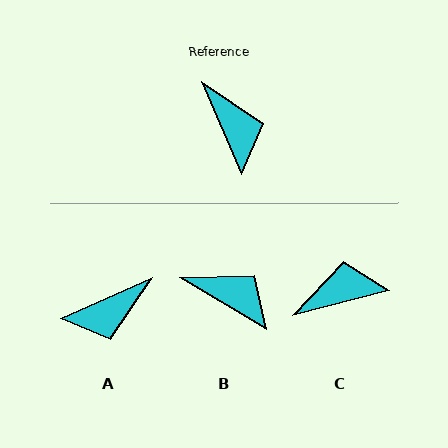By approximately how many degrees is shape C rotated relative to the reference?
Approximately 81 degrees counter-clockwise.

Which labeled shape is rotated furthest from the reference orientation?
A, about 90 degrees away.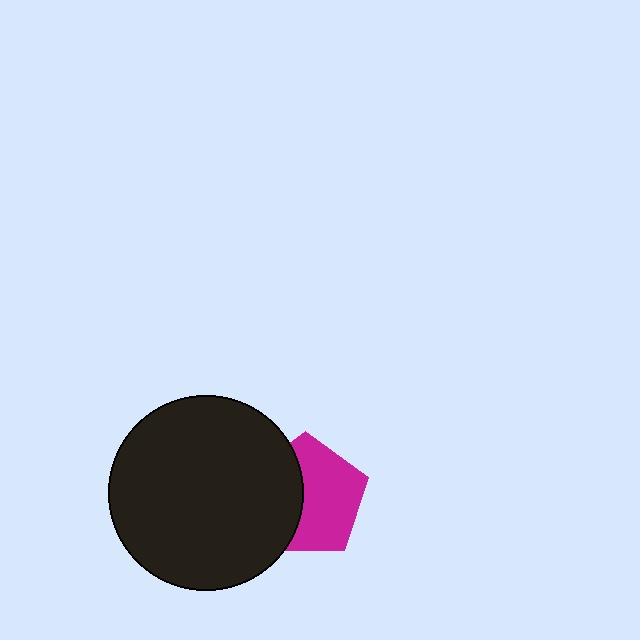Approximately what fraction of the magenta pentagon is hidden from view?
Roughly 41% of the magenta pentagon is hidden behind the black circle.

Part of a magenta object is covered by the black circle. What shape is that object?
It is a pentagon.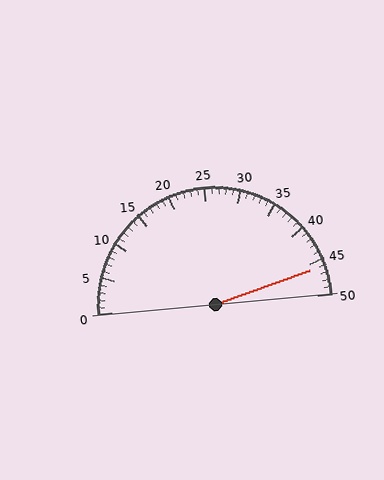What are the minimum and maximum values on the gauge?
The gauge ranges from 0 to 50.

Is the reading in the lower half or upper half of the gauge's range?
The reading is in the upper half of the range (0 to 50).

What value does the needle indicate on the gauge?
The needle indicates approximately 46.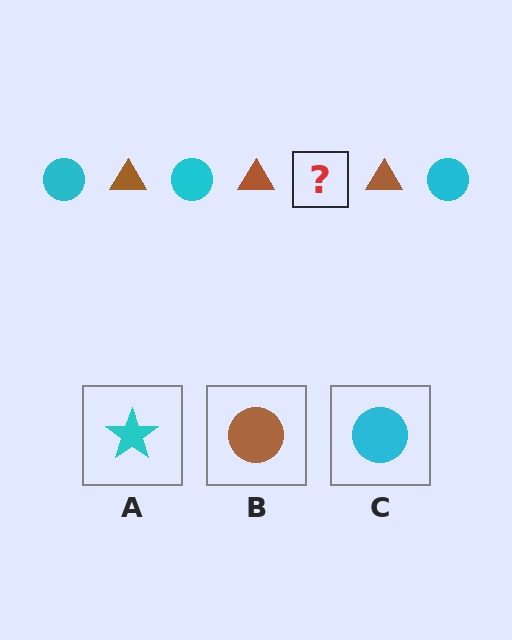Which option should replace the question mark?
Option C.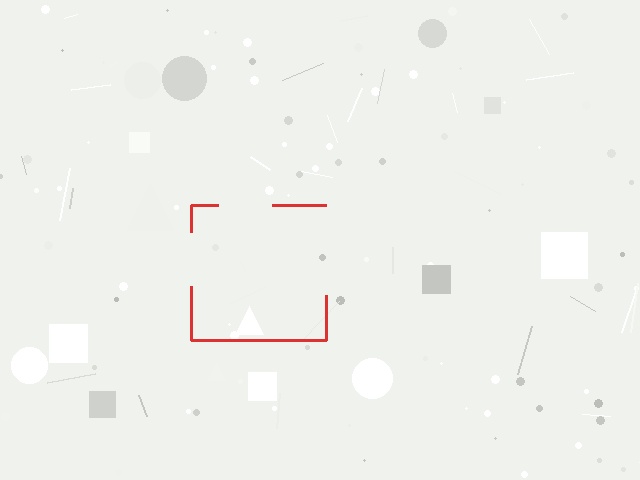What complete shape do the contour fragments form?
The contour fragments form a square.